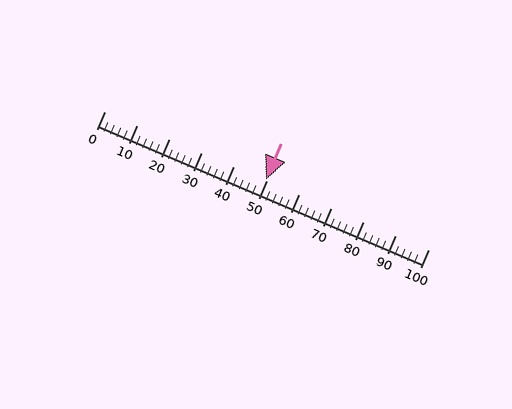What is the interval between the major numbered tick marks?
The major tick marks are spaced 10 units apart.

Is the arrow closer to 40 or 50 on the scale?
The arrow is closer to 50.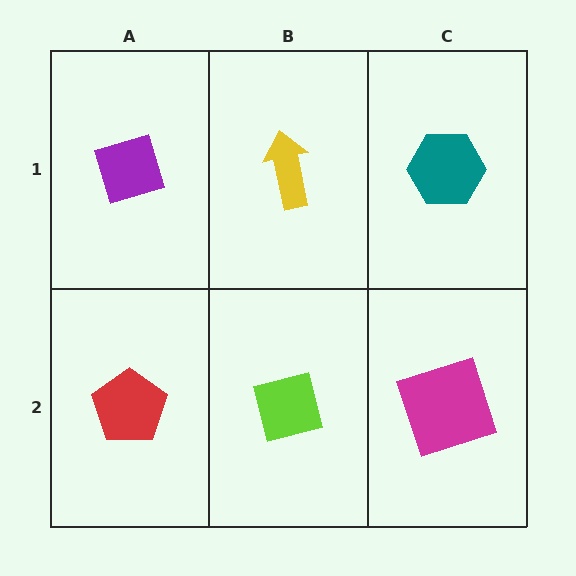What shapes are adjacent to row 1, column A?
A red pentagon (row 2, column A), a yellow arrow (row 1, column B).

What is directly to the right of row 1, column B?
A teal hexagon.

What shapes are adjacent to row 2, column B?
A yellow arrow (row 1, column B), a red pentagon (row 2, column A), a magenta square (row 2, column C).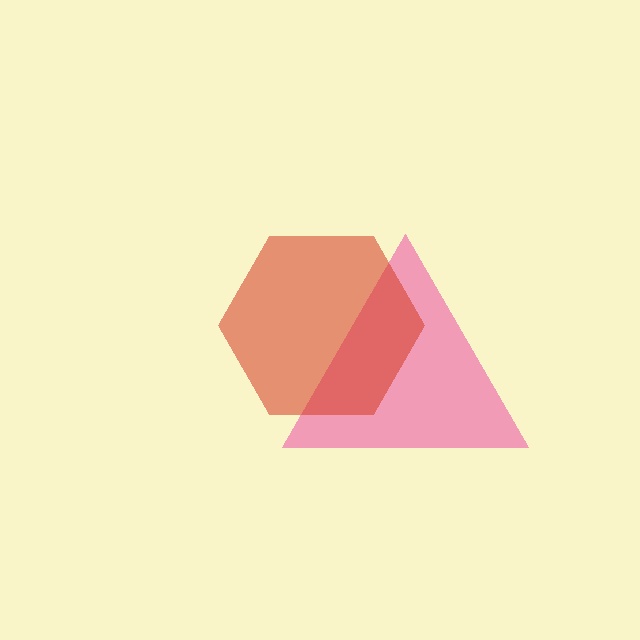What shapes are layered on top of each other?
The layered shapes are: a pink triangle, a red hexagon.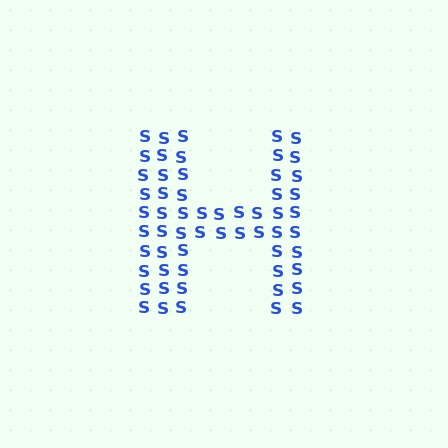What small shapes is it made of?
It is made of small letter S's.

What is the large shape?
The large shape is the letter H.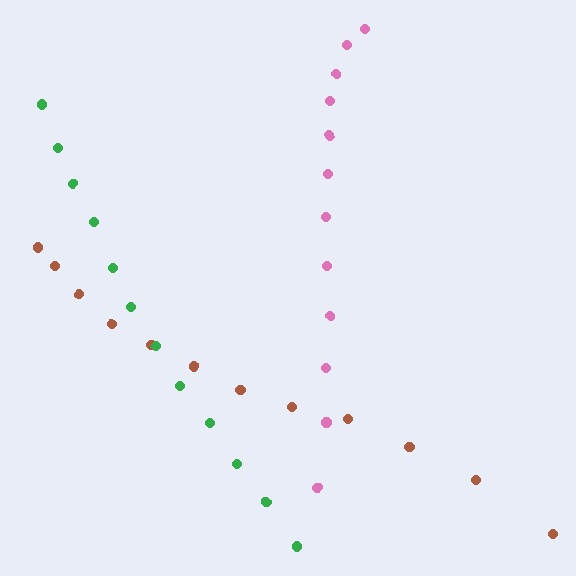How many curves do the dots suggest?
There are 3 distinct paths.